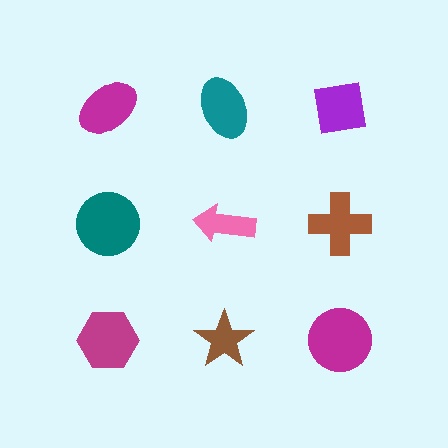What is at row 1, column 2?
A teal ellipse.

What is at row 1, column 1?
A magenta ellipse.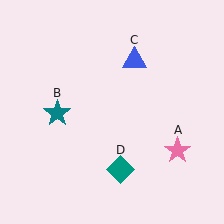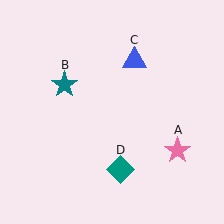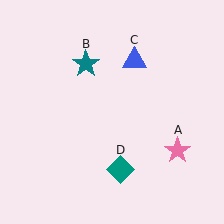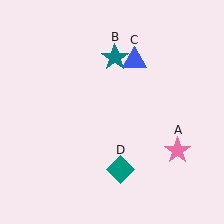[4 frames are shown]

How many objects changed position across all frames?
1 object changed position: teal star (object B).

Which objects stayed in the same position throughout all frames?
Pink star (object A) and blue triangle (object C) and teal diamond (object D) remained stationary.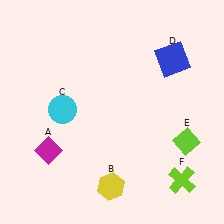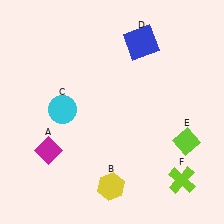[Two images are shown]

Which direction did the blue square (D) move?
The blue square (D) moved left.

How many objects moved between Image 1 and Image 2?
1 object moved between the two images.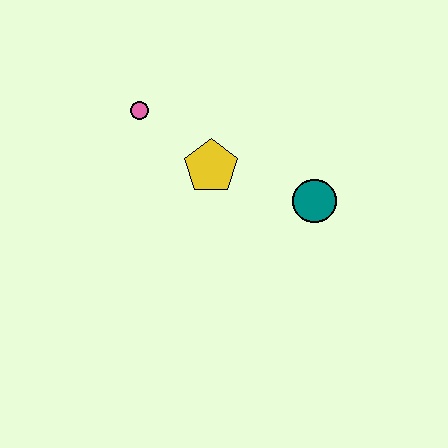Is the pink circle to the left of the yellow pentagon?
Yes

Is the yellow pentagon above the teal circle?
Yes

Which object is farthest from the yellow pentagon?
The teal circle is farthest from the yellow pentagon.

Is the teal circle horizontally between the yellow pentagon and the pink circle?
No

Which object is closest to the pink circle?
The yellow pentagon is closest to the pink circle.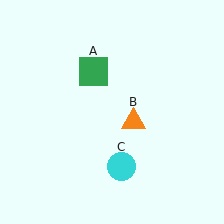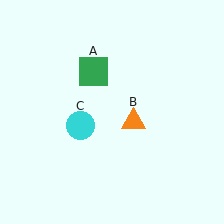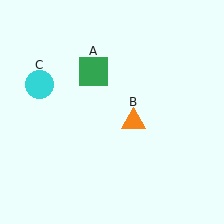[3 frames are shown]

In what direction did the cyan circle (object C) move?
The cyan circle (object C) moved up and to the left.